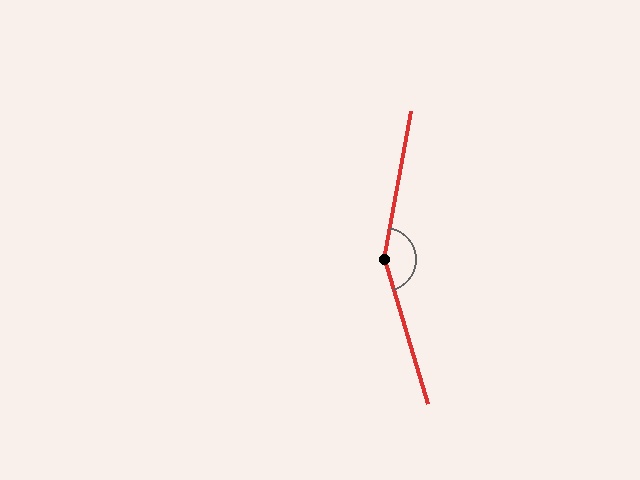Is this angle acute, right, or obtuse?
It is obtuse.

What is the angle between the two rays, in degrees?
Approximately 153 degrees.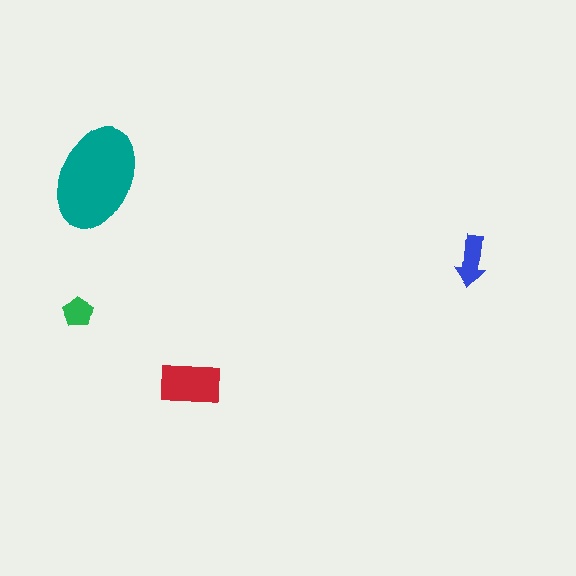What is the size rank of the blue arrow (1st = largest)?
3rd.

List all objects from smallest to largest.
The green pentagon, the blue arrow, the red rectangle, the teal ellipse.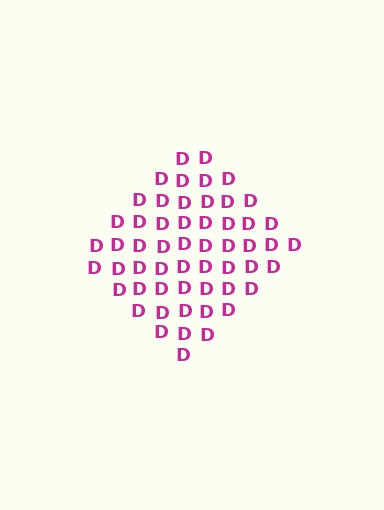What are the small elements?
The small elements are letter D's.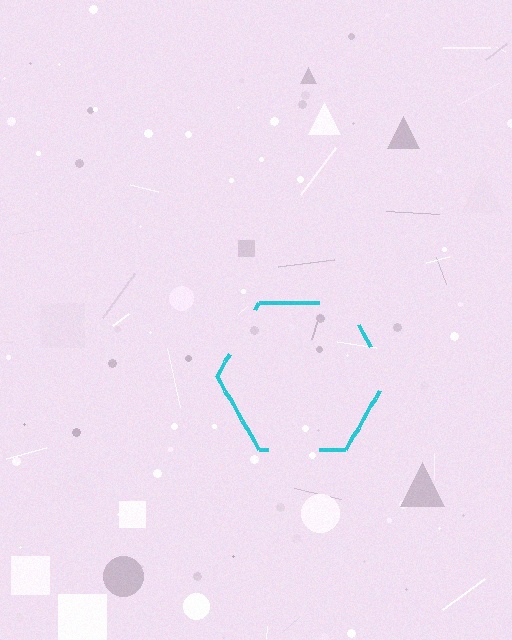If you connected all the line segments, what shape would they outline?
They would outline a hexagon.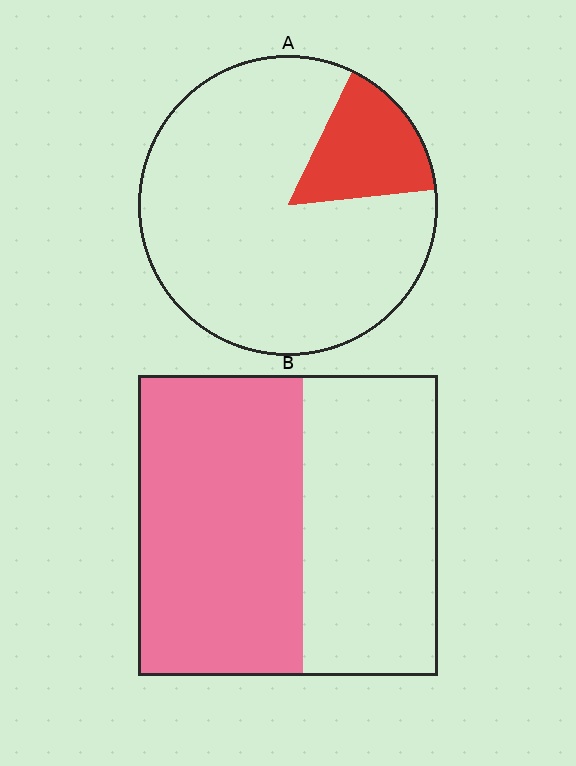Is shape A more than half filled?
No.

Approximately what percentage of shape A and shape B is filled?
A is approximately 15% and B is approximately 55%.